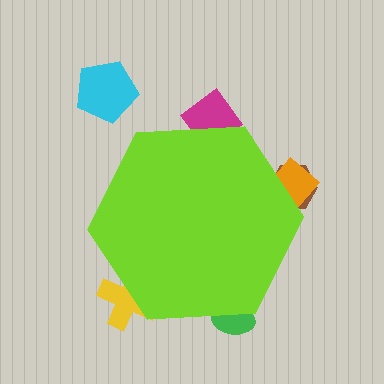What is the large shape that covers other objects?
A lime hexagon.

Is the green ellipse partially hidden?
Yes, the green ellipse is partially hidden behind the lime hexagon.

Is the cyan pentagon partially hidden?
No, the cyan pentagon is fully visible.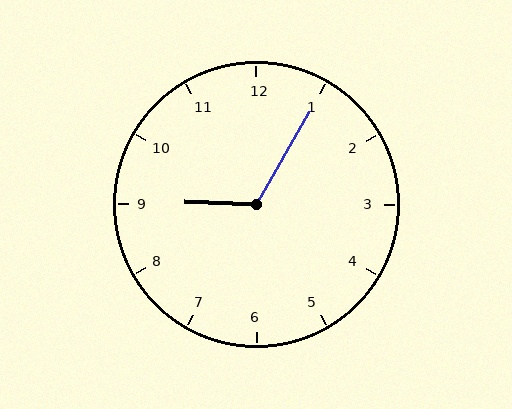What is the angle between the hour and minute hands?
Approximately 118 degrees.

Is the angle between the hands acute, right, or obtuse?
It is obtuse.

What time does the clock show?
9:05.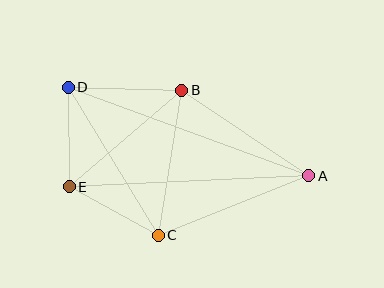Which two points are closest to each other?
Points D and E are closest to each other.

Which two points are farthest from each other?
Points A and D are farthest from each other.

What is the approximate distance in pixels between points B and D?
The distance between B and D is approximately 113 pixels.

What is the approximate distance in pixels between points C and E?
The distance between C and E is approximately 102 pixels.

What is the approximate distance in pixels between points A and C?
The distance between A and C is approximately 162 pixels.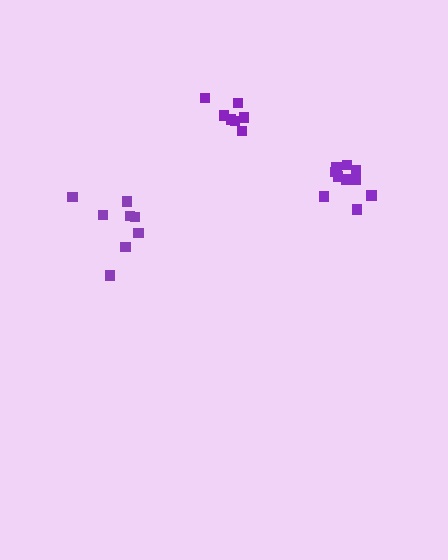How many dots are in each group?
Group 1: 8 dots, Group 2: 7 dots, Group 3: 10 dots (25 total).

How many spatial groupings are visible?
There are 3 spatial groupings.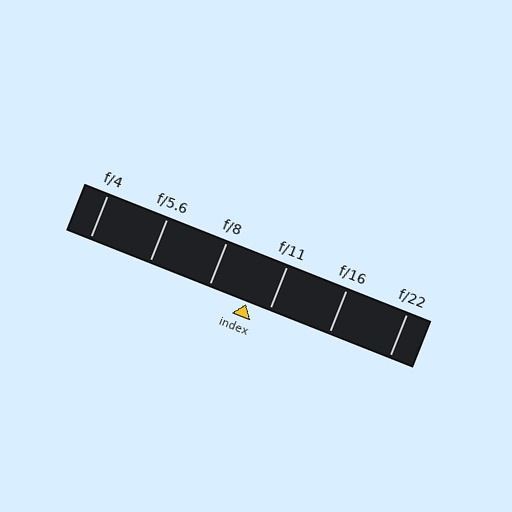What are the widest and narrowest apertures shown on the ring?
The widest aperture shown is f/4 and the narrowest is f/22.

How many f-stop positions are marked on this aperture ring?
There are 6 f-stop positions marked.